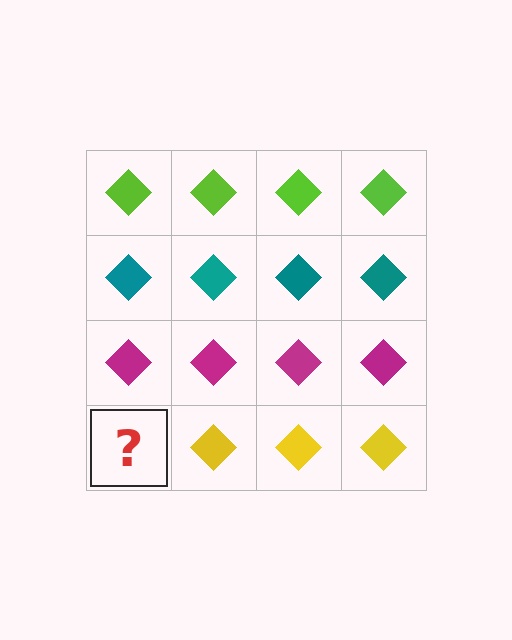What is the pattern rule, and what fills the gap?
The rule is that each row has a consistent color. The gap should be filled with a yellow diamond.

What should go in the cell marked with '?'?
The missing cell should contain a yellow diamond.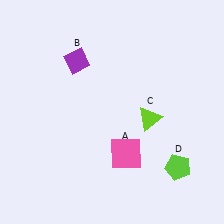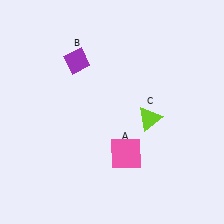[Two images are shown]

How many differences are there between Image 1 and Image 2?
There is 1 difference between the two images.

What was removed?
The lime pentagon (D) was removed in Image 2.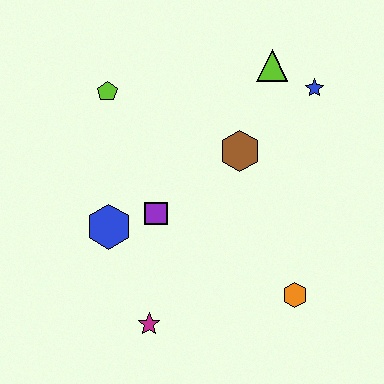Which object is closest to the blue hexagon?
The purple square is closest to the blue hexagon.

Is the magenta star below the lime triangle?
Yes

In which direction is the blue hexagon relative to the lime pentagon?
The blue hexagon is below the lime pentagon.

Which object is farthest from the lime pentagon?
The orange hexagon is farthest from the lime pentagon.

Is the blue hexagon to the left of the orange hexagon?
Yes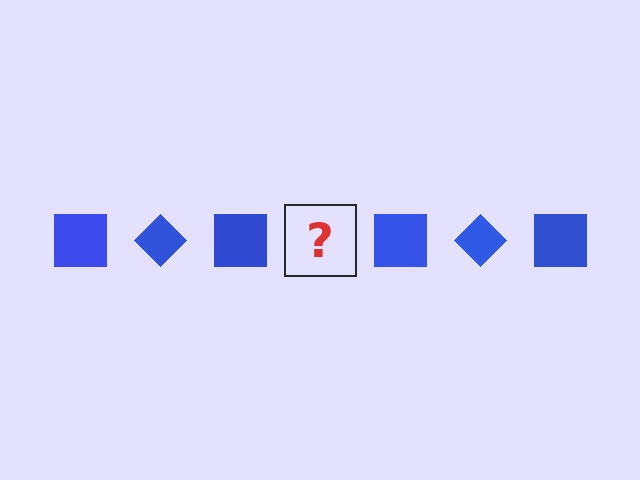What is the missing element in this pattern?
The missing element is a blue diamond.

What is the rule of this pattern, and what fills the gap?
The rule is that the pattern cycles through square, diamond shapes in blue. The gap should be filled with a blue diamond.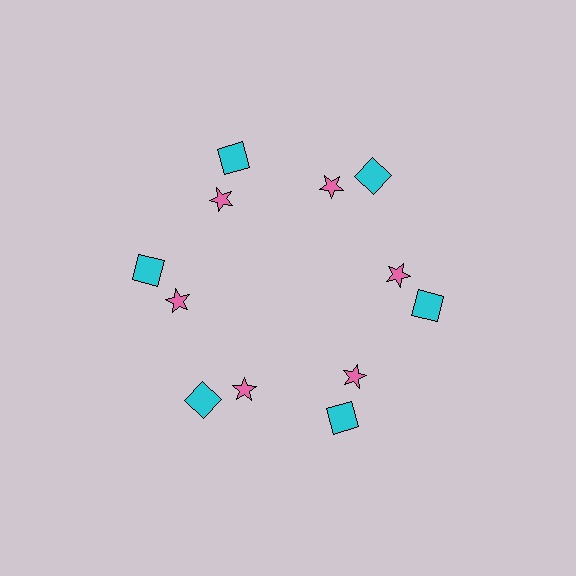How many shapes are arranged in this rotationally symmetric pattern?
There are 12 shapes, arranged in 6 groups of 2.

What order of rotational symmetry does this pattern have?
This pattern has 6-fold rotational symmetry.